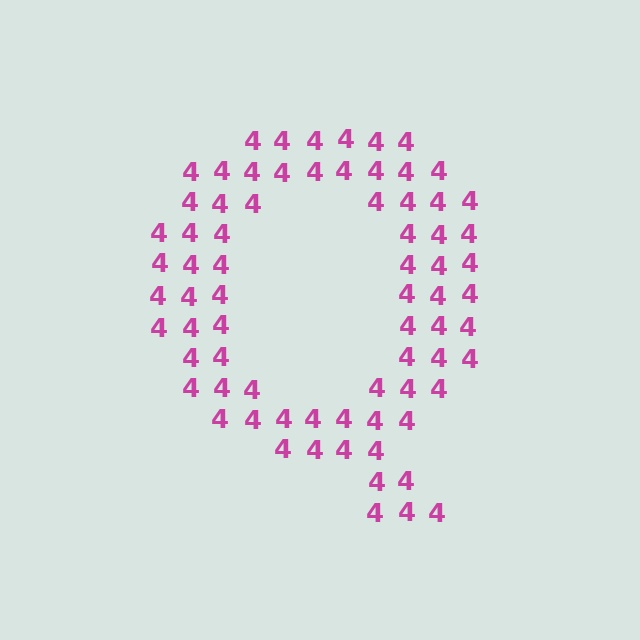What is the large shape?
The large shape is the letter Q.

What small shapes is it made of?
It is made of small digit 4's.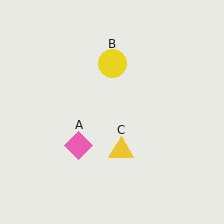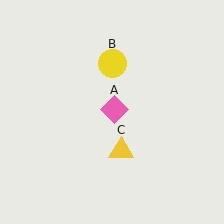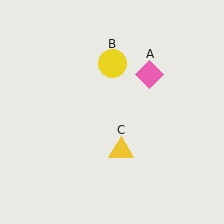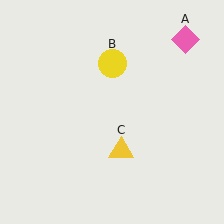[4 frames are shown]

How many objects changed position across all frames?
1 object changed position: pink diamond (object A).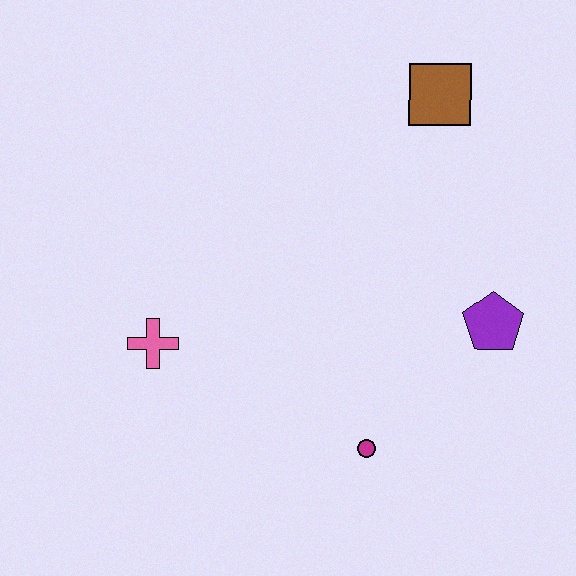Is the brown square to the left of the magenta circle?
No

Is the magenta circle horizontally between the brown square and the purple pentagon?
No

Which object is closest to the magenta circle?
The purple pentagon is closest to the magenta circle.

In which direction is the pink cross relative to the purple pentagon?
The pink cross is to the left of the purple pentagon.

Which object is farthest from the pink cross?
The brown square is farthest from the pink cross.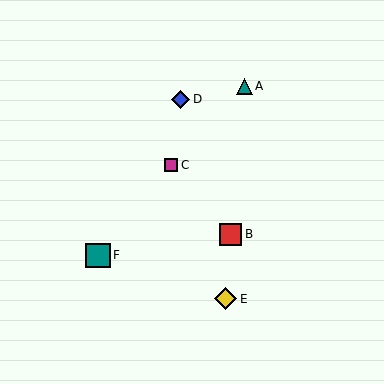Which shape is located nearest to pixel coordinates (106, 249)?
The teal square (labeled F) at (98, 255) is nearest to that location.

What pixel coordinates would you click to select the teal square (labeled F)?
Click at (98, 255) to select the teal square F.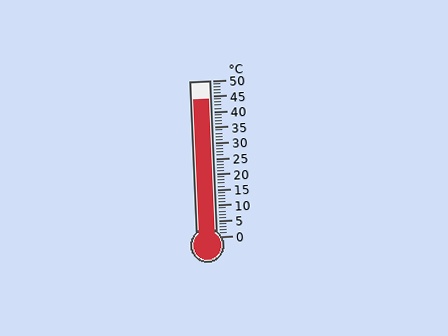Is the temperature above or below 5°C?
The temperature is above 5°C.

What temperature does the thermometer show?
The thermometer shows approximately 44°C.